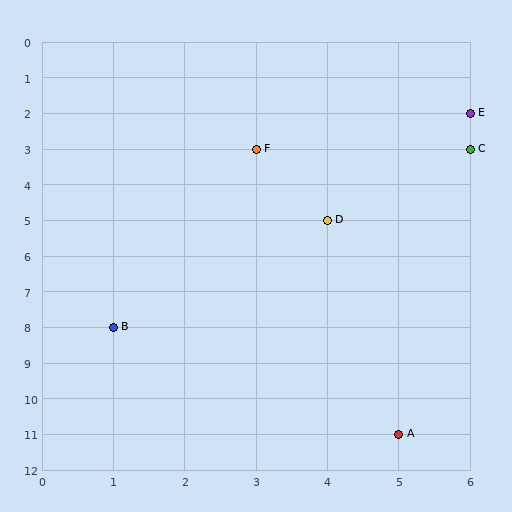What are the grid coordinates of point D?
Point D is at grid coordinates (4, 5).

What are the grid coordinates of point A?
Point A is at grid coordinates (5, 11).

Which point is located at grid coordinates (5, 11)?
Point A is at (5, 11).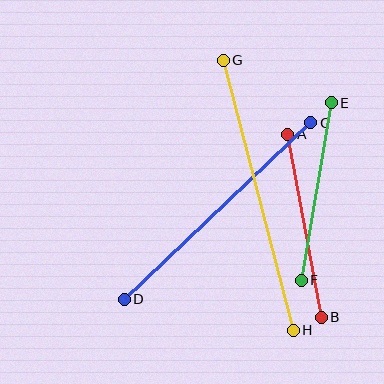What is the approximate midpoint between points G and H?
The midpoint is at approximately (258, 195) pixels.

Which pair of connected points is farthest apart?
Points G and H are farthest apart.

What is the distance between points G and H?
The distance is approximately 279 pixels.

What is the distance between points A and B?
The distance is approximately 186 pixels.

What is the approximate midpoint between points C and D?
The midpoint is at approximately (217, 211) pixels.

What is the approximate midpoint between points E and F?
The midpoint is at approximately (316, 191) pixels.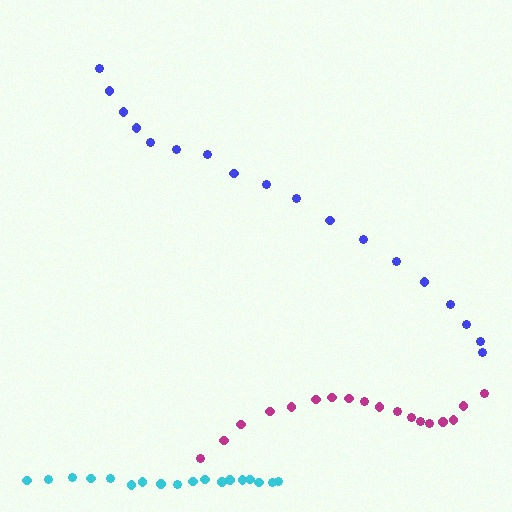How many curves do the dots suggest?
There are 3 distinct paths.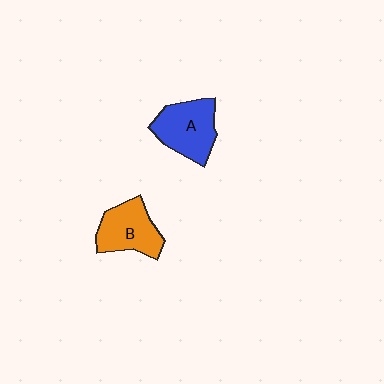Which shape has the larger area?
Shape A (blue).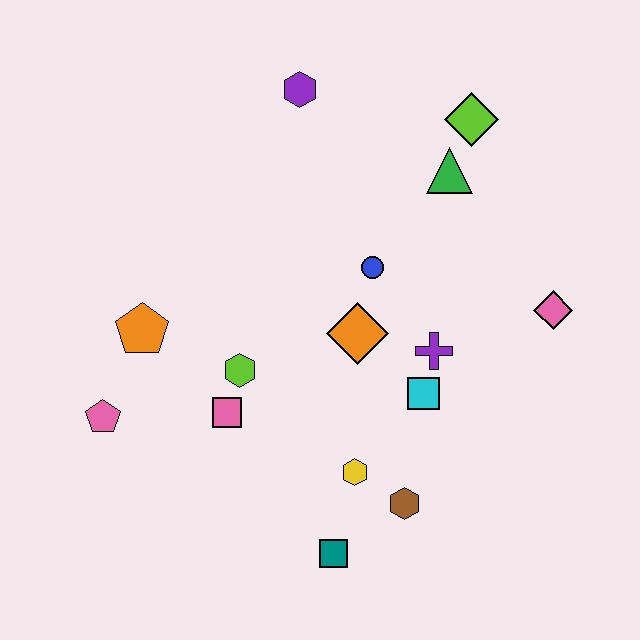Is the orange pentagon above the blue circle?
No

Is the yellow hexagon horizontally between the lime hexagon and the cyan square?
Yes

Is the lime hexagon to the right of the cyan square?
No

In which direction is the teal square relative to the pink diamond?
The teal square is below the pink diamond.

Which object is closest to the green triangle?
The lime diamond is closest to the green triangle.